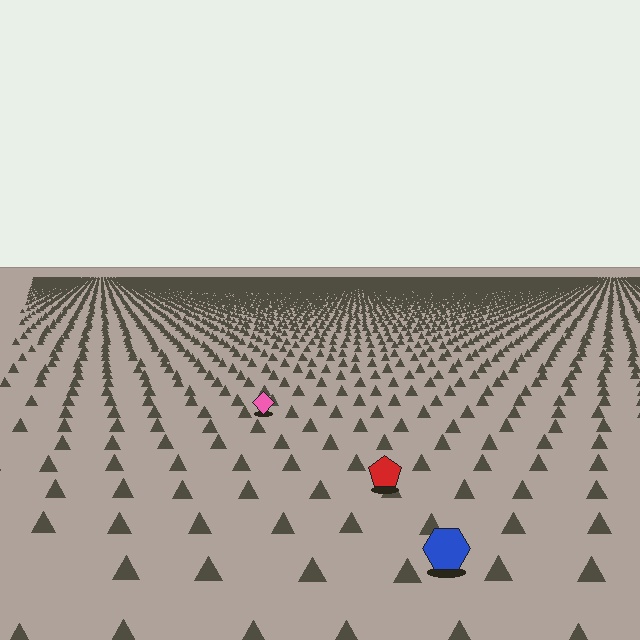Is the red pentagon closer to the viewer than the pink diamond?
Yes. The red pentagon is closer — you can tell from the texture gradient: the ground texture is coarser near it.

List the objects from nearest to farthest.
From nearest to farthest: the blue hexagon, the red pentagon, the pink diamond.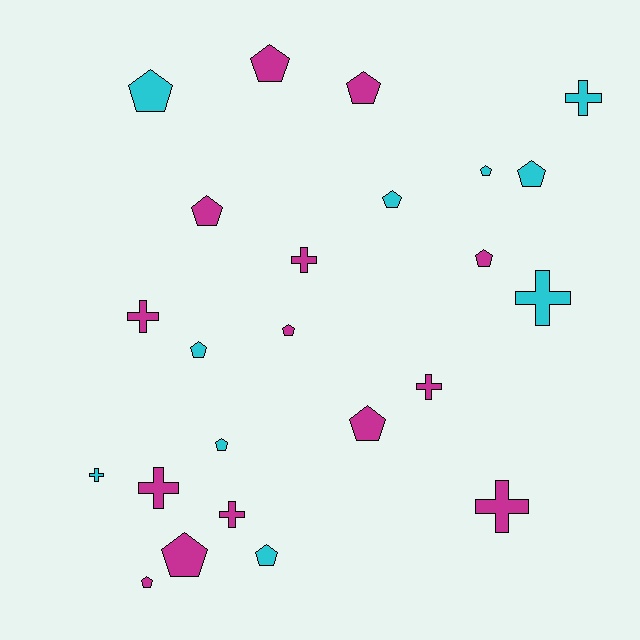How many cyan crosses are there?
There are 3 cyan crosses.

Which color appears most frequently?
Magenta, with 14 objects.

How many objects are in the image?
There are 24 objects.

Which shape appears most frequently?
Pentagon, with 15 objects.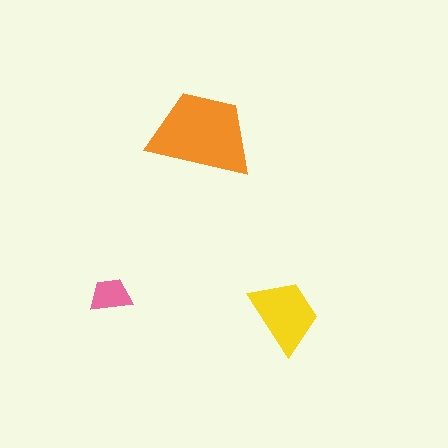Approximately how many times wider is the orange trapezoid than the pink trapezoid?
About 2.5 times wider.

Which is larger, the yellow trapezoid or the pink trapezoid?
The yellow one.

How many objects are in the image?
There are 3 objects in the image.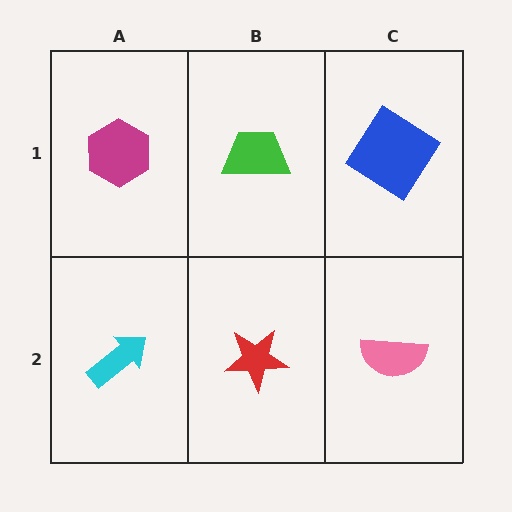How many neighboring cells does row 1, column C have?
2.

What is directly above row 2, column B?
A green trapezoid.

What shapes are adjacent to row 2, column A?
A magenta hexagon (row 1, column A), a red star (row 2, column B).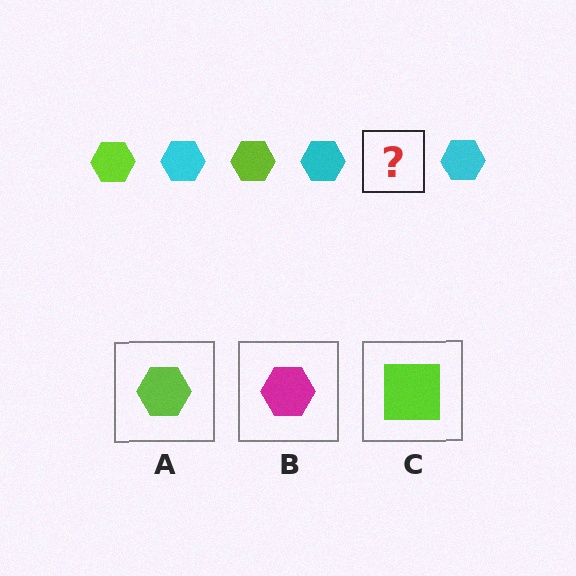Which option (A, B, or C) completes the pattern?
A.